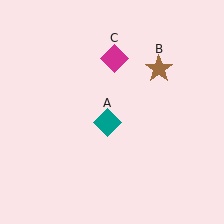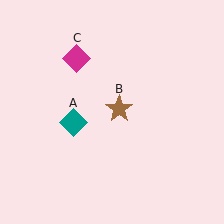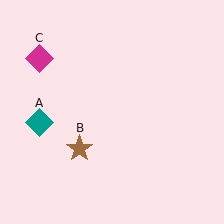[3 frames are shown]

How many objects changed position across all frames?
3 objects changed position: teal diamond (object A), brown star (object B), magenta diamond (object C).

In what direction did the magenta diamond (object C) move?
The magenta diamond (object C) moved left.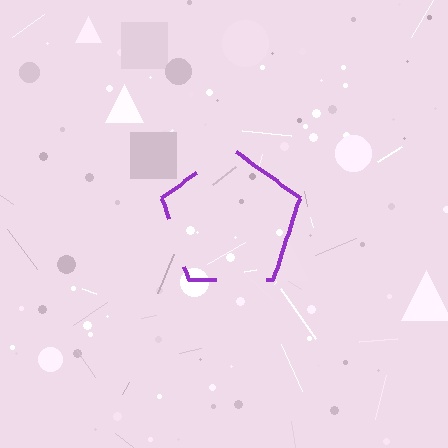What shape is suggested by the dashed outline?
The dashed outline suggests a pentagon.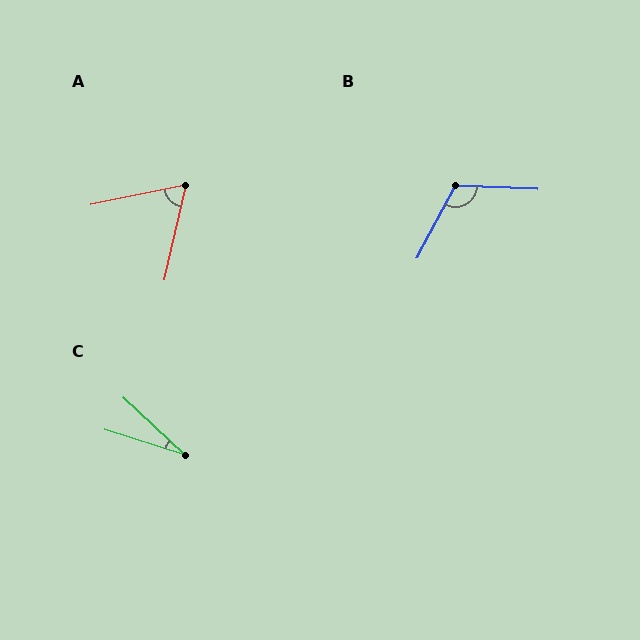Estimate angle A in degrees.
Approximately 65 degrees.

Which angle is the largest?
B, at approximately 116 degrees.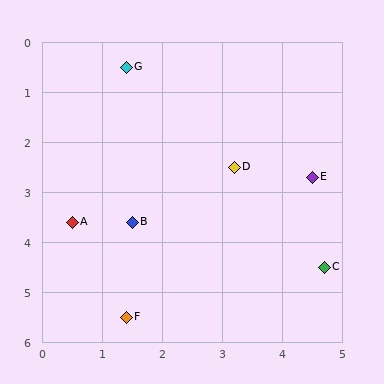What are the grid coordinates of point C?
Point C is at approximately (4.7, 4.5).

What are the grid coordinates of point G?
Point G is at approximately (1.4, 0.5).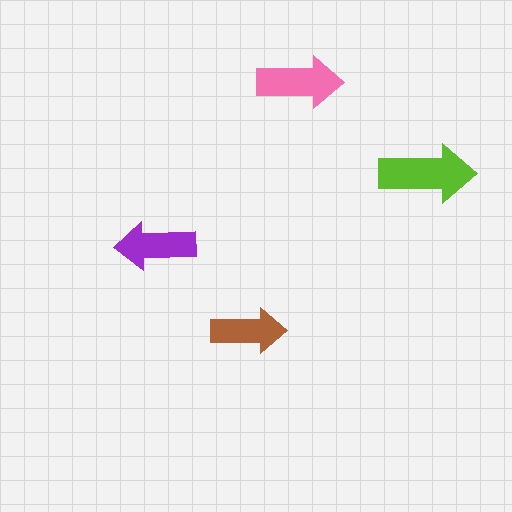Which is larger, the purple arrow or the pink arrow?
The pink one.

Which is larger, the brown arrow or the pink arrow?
The pink one.